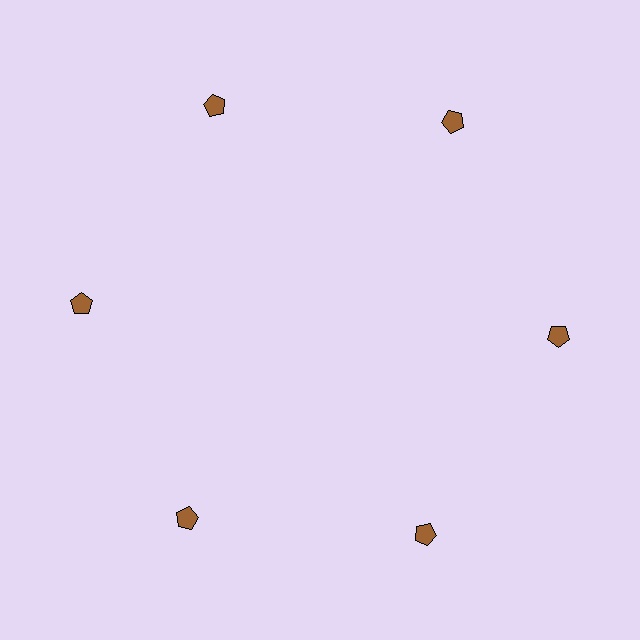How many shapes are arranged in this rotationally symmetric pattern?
There are 6 shapes, arranged in 6 groups of 1.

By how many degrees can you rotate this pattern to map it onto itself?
The pattern maps onto itself every 60 degrees of rotation.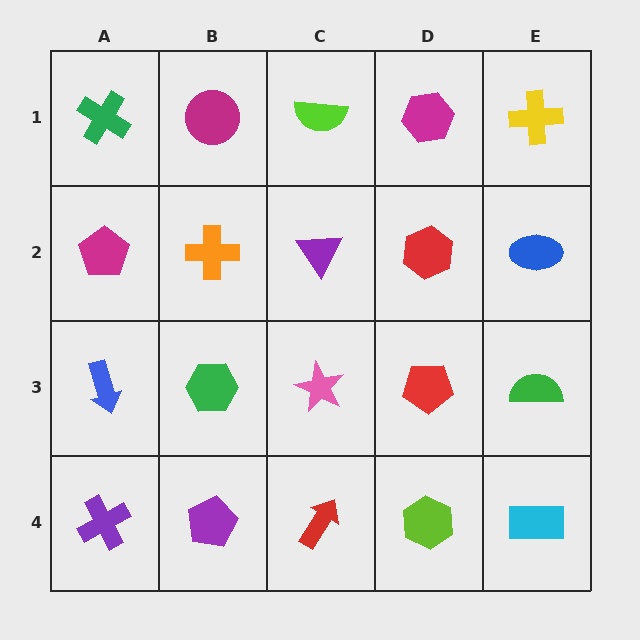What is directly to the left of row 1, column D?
A lime semicircle.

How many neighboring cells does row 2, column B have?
4.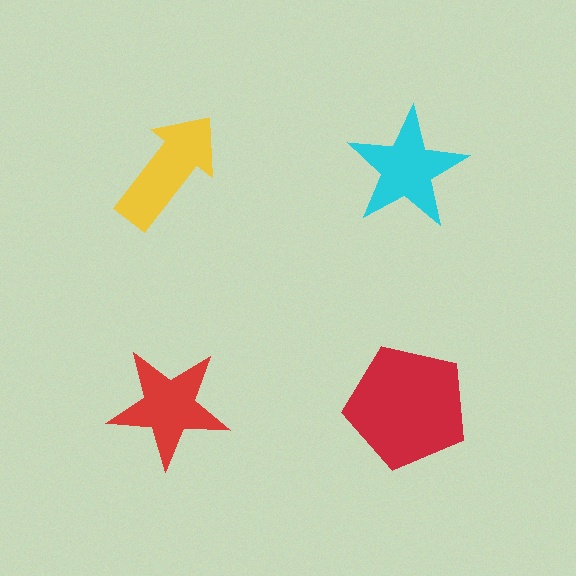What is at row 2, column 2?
A red pentagon.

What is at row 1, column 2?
A cyan star.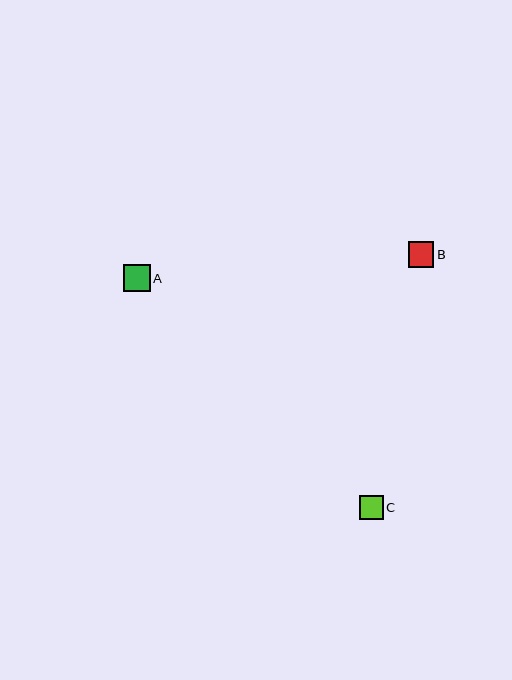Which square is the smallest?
Square C is the smallest with a size of approximately 24 pixels.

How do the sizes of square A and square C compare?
Square A and square C are approximately the same size.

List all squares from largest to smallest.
From largest to smallest: A, B, C.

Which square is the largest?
Square A is the largest with a size of approximately 27 pixels.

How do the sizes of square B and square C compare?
Square B and square C are approximately the same size.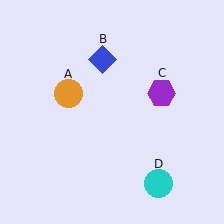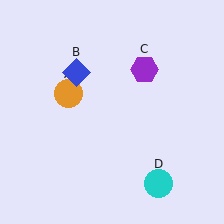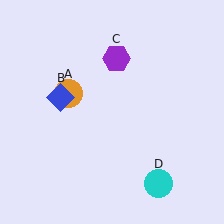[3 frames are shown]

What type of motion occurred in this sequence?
The blue diamond (object B), purple hexagon (object C) rotated counterclockwise around the center of the scene.